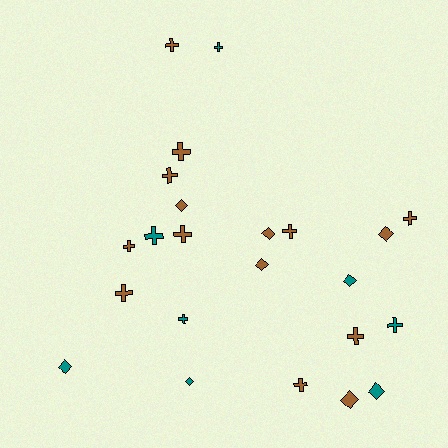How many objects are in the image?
There are 23 objects.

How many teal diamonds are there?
There are 4 teal diamonds.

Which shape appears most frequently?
Cross, with 14 objects.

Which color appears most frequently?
Brown, with 15 objects.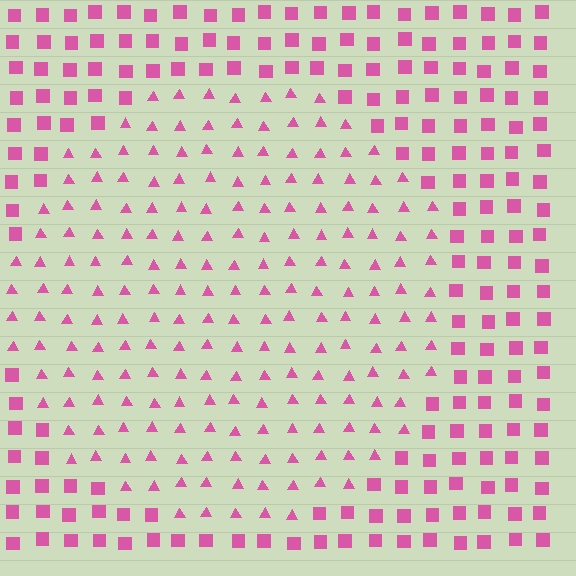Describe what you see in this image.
The image is filled with small pink elements arranged in a uniform grid. A circle-shaped region contains triangles, while the surrounding area contains squares. The boundary is defined purely by the change in element shape.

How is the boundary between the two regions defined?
The boundary is defined by a change in element shape: triangles inside vs. squares outside. All elements share the same color and spacing.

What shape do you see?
I see a circle.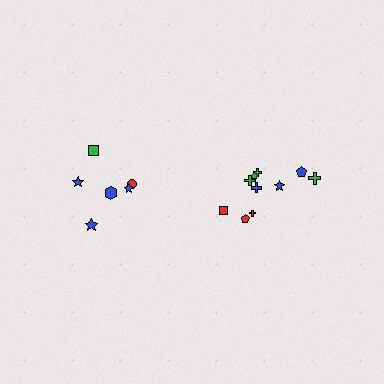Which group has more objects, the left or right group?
The right group.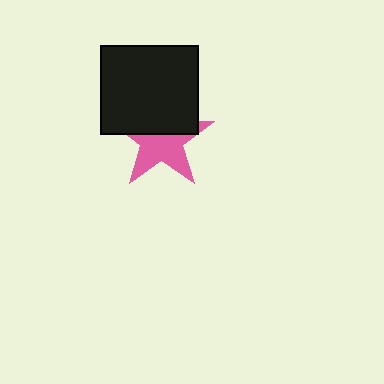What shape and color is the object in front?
The object in front is a black rectangle.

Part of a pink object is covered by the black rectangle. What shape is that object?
It is a star.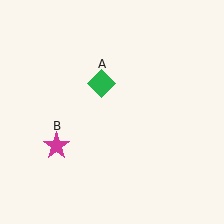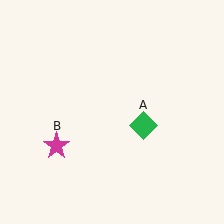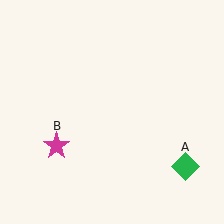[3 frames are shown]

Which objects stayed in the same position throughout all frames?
Magenta star (object B) remained stationary.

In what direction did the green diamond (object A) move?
The green diamond (object A) moved down and to the right.